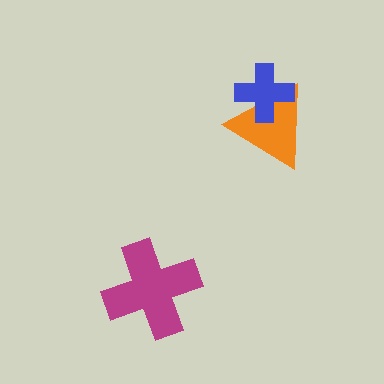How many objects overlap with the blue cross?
1 object overlaps with the blue cross.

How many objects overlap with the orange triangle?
1 object overlaps with the orange triangle.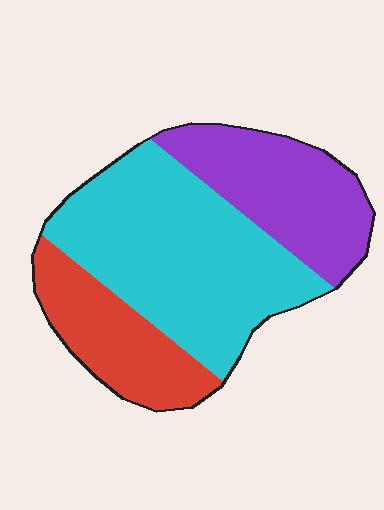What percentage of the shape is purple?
Purple covers about 30% of the shape.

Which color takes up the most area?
Cyan, at roughly 50%.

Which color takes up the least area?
Red, at roughly 20%.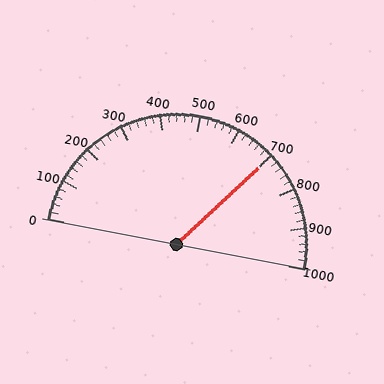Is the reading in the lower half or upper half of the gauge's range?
The reading is in the upper half of the range (0 to 1000).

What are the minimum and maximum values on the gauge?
The gauge ranges from 0 to 1000.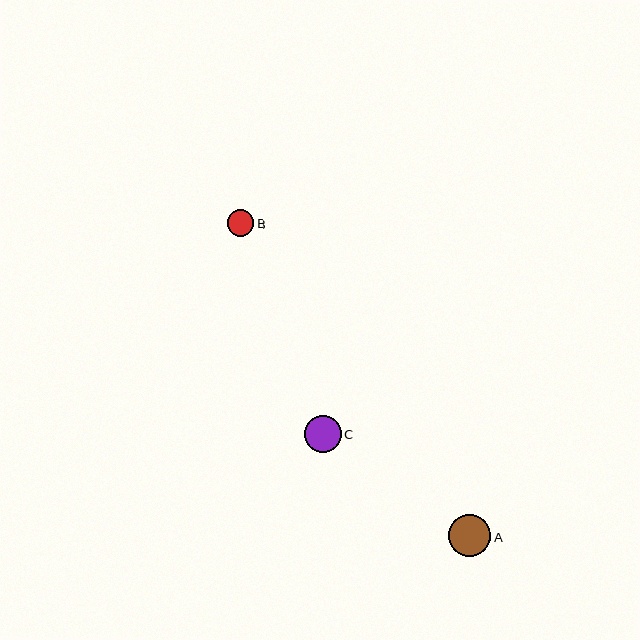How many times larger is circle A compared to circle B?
Circle A is approximately 1.6 times the size of circle B.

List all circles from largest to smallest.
From largest to smallest: A, C, B.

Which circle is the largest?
Circle A is the largest with a size of approximately 42 pixels.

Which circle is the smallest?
Circle B is the smallest with a size of approximately 26 pixels.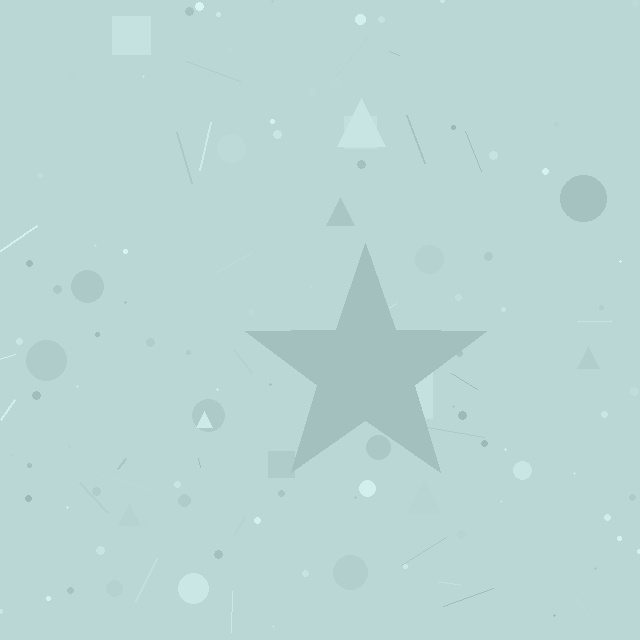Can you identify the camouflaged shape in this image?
The camouflaged shape is a star.